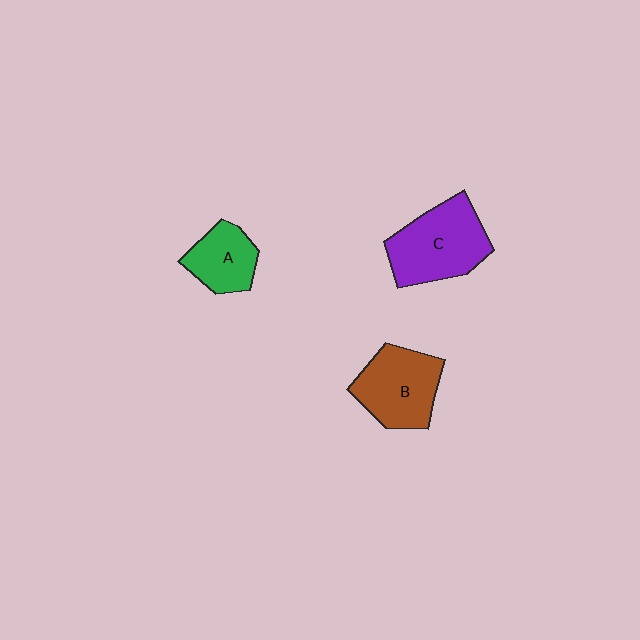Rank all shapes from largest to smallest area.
From largest to smallest: C (purple), B (brown), A (green).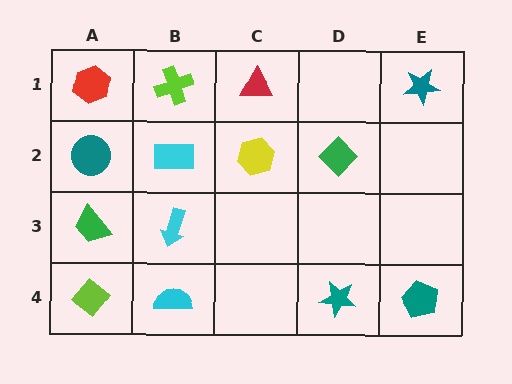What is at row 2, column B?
A cyan rectangle.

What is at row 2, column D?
A green diamond.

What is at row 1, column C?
A red triangle.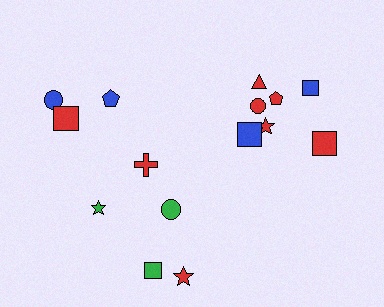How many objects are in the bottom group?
There are 4 objects.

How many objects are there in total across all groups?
There are 15 objects.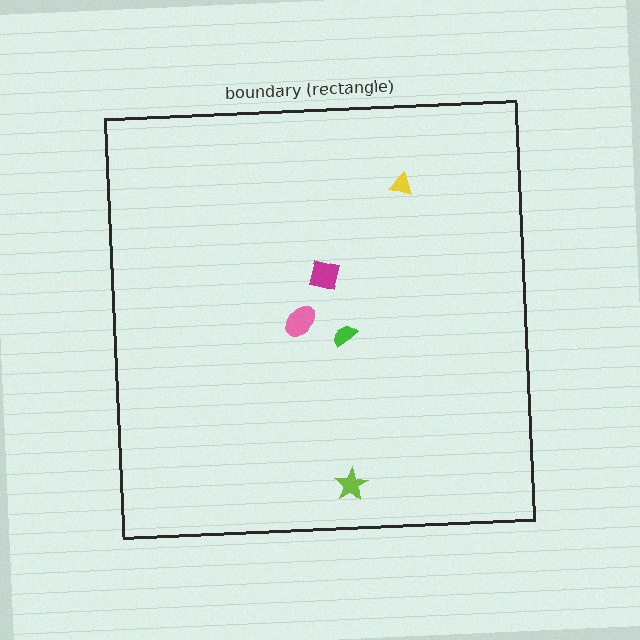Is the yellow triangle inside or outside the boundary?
Inside.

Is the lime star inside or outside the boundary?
Inside.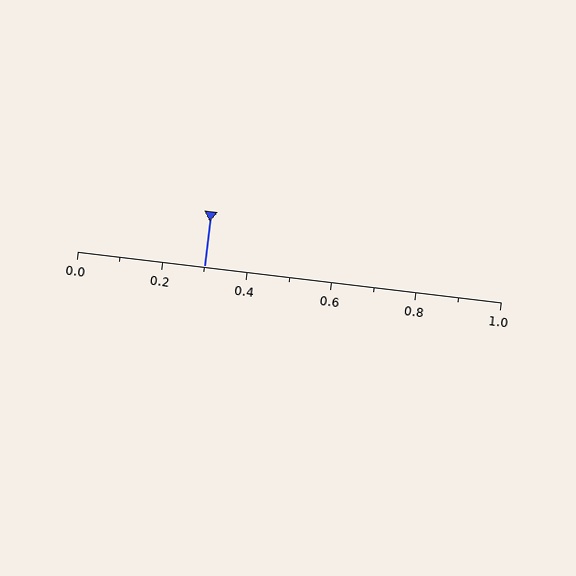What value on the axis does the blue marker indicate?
The marker indicates approximately 0.3.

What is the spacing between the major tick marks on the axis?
The major ticks are spaced 0.2 apart.